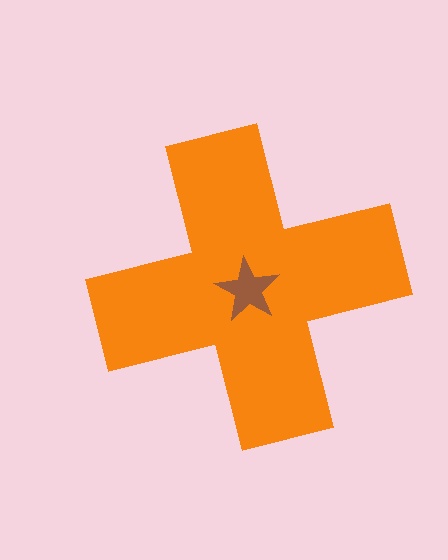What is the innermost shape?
The brown star.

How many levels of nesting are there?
2.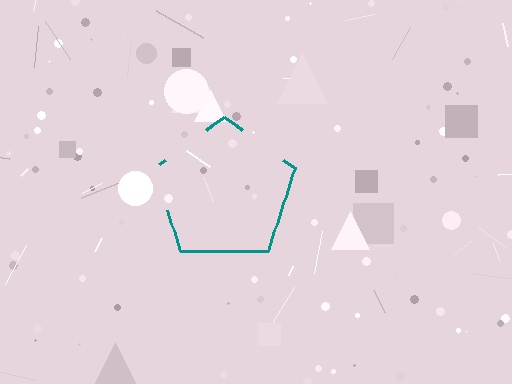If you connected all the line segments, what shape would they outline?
They would outline a pentagon.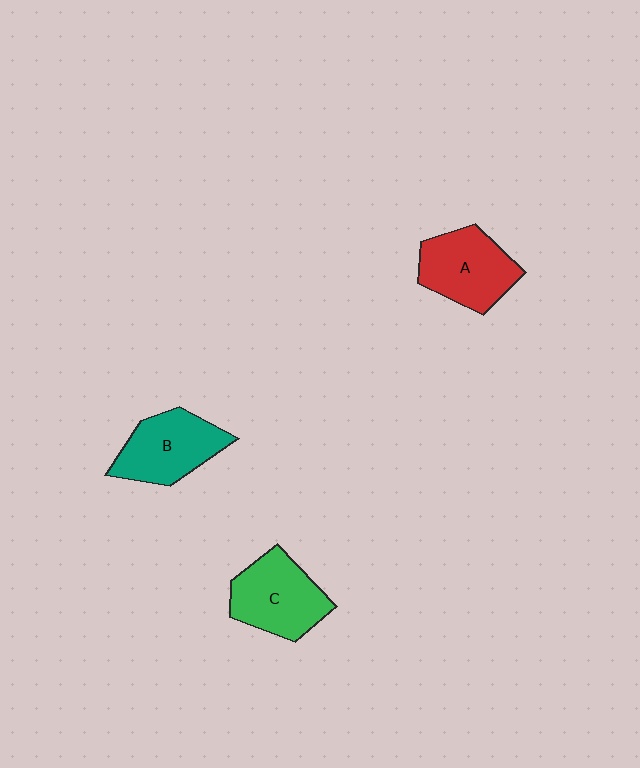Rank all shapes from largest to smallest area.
From largest to smallest: C (green), A (red), B (teal).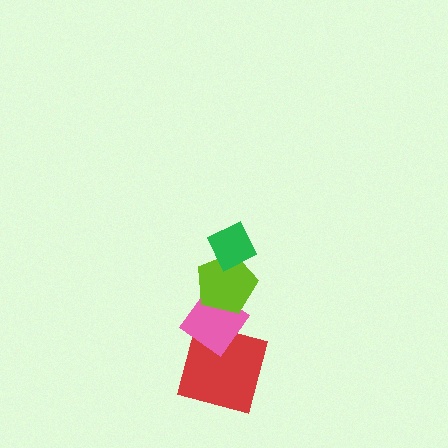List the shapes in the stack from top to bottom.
From top to bottom: the green diamond, the lime pentagon, the pink diamond, the red square.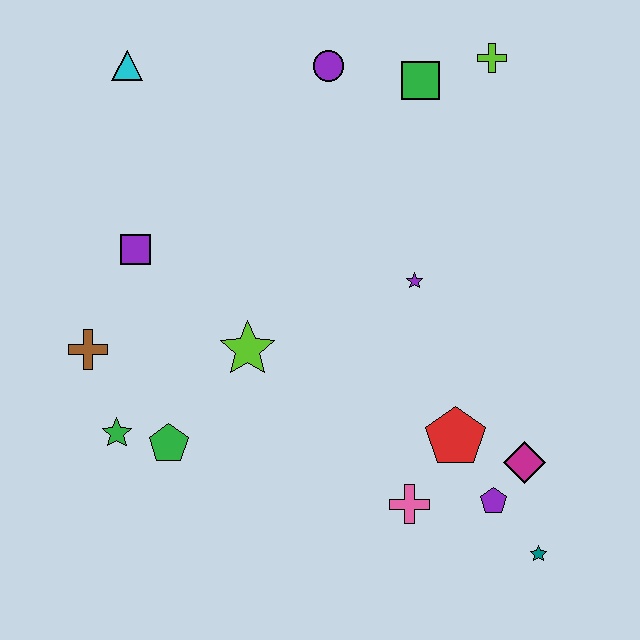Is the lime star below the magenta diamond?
No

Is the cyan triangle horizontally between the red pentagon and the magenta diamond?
No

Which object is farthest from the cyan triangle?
The teal star is farthest from the cyan triangle.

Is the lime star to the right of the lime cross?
No